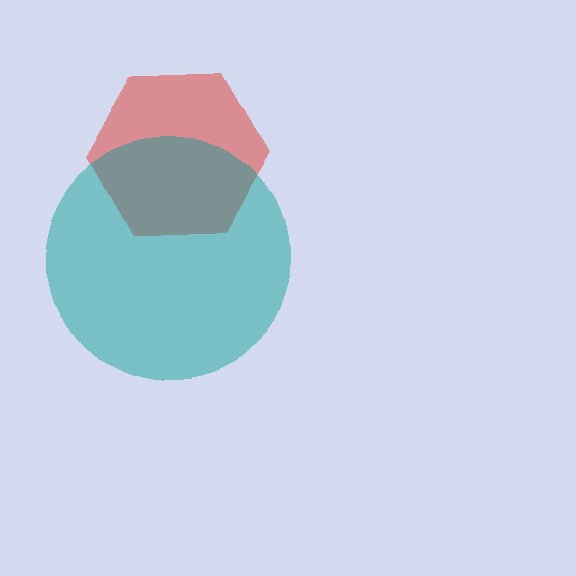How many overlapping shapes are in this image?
There are 2 overlapping shapes in the image.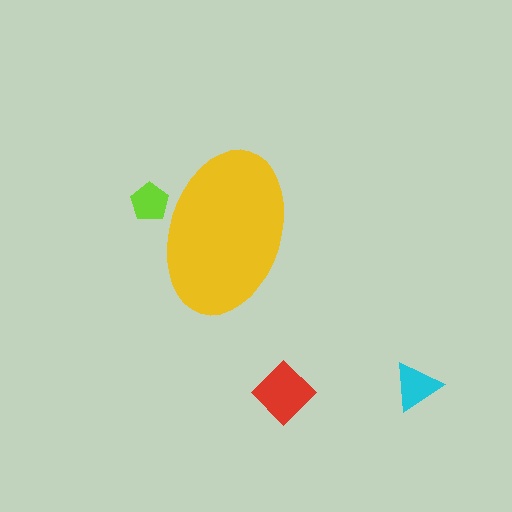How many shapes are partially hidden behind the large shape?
1 shape is partially hidden.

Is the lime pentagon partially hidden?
Yes, the lime pentagon is partially hidden behind the yellow ellipse.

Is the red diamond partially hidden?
No, the red diamond is fully visible.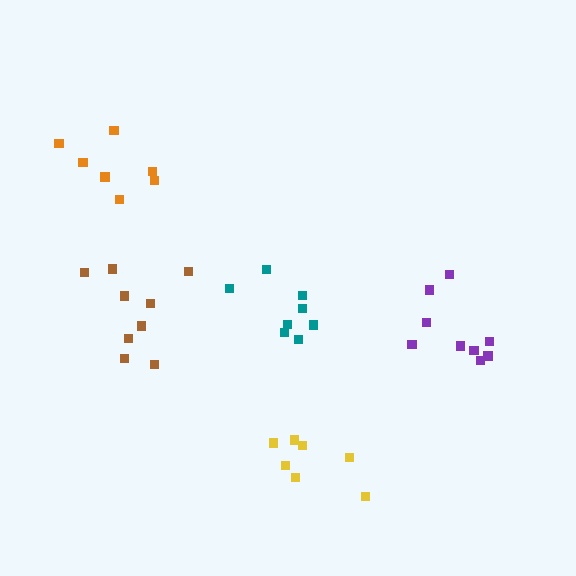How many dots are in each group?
Group 1: 7 dots, Group 2: 7 dots, Group 3: 8 dots, Group 4: 9 dots, Group 5: 9 dots (40 total).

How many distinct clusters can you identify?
There are 5 distinct clusters.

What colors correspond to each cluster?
The clusters are colored: yellow, orange, teal, purple, brown.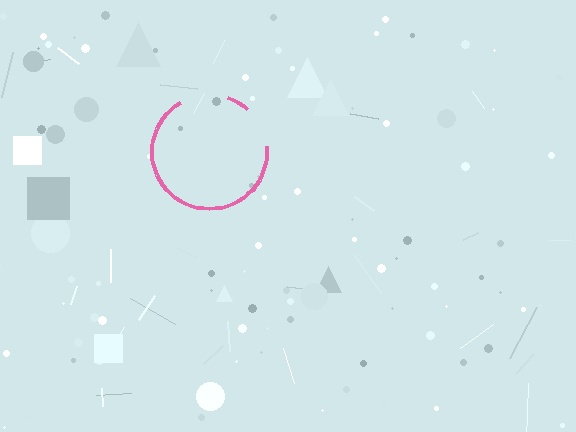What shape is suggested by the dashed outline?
The dashed outline suggests a circle.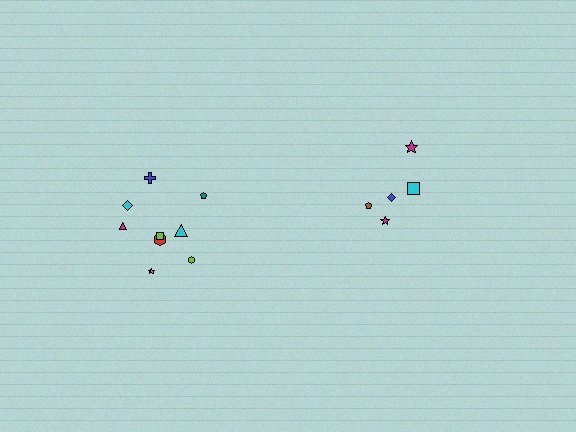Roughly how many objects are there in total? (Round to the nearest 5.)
Roughly 15 objects in total.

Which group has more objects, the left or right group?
The left group.